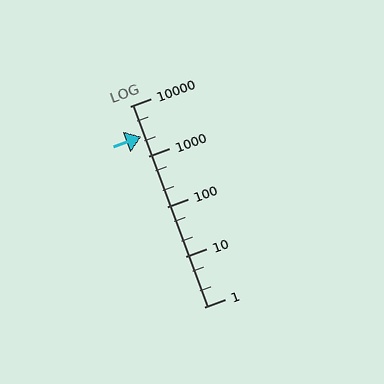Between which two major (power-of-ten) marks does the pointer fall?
The pointer is between 1000 and 10000.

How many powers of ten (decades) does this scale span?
The scale spans 4 decades, from 1 to 10000.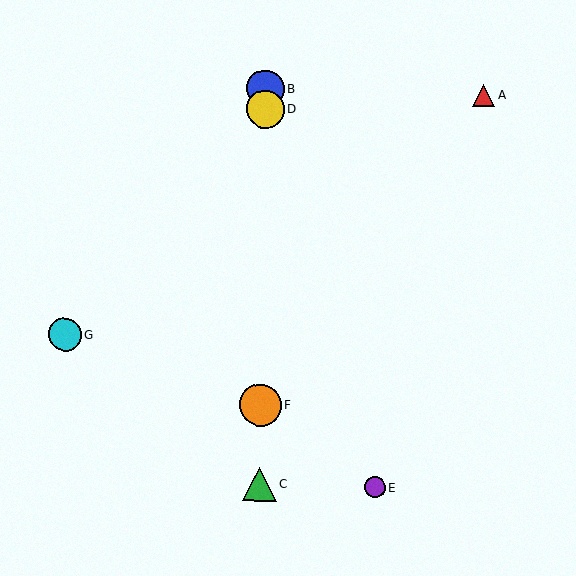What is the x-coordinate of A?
Object A is at x≈484.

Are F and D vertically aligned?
Yes, both are at x≈261.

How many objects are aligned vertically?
4 objects (B, C, D, F) are aligned vertically.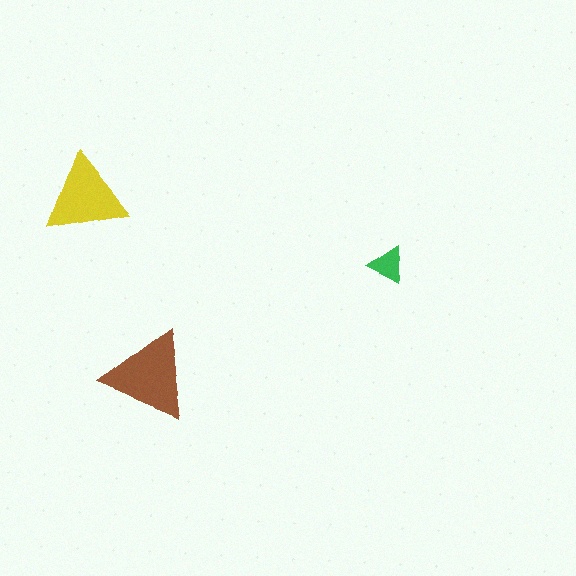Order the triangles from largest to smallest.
the brown one, the yellow one, the green one.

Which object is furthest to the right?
The green triangle is rightmost.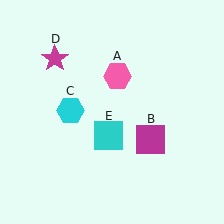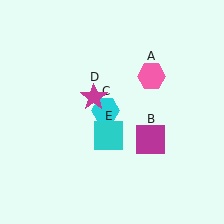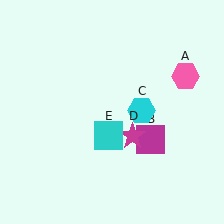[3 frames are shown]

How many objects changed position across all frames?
3 objects changed position: pink hexagon (object A), cyan hexagon (object C), magenta star (object D).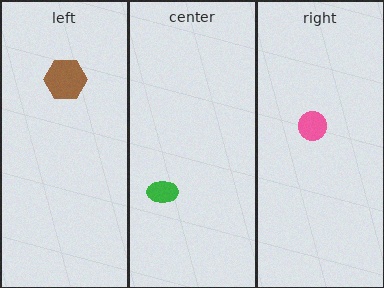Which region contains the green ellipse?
The center region.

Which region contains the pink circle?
The right region.